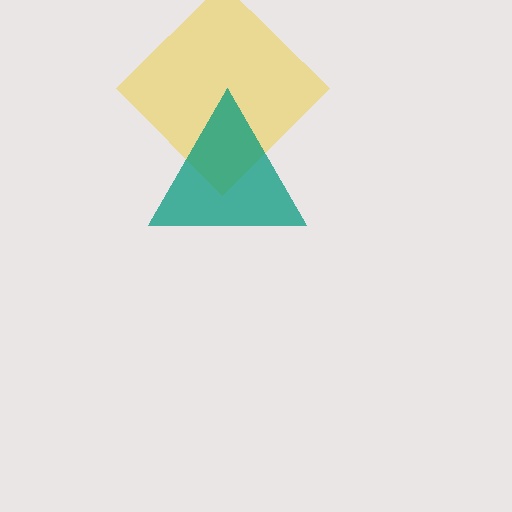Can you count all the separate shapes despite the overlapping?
Yes, there are 2 separate shapes.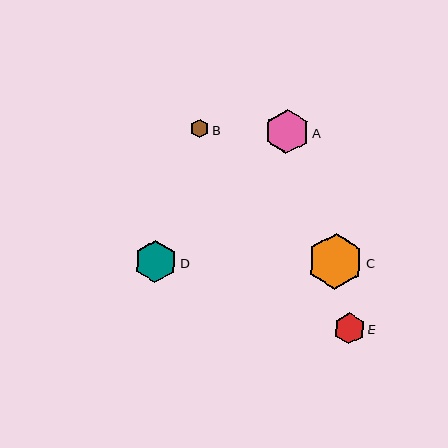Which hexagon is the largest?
Hexagon C is the largest with a size of approximately 55 pixels.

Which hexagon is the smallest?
Hexagon B is the smallest with a size of approximately 19 pixels.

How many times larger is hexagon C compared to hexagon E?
Hexagon C is approximately 1.8 times the size of hexagon E.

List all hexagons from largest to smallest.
From largest to smallest: C, A, D, E, B.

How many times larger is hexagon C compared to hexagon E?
Hexagon C is approximately 1.8 times the size of hexagon E.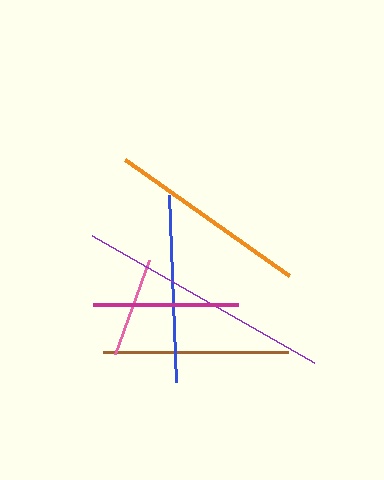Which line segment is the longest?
The purple line is the longest at approximately 256 pixels.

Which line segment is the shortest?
The pink line is the shortest at approximately 100 pixels.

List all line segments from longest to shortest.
From longest to shortest: purple, orange, blue, brown, magenta, pink.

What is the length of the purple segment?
The purple segment is approximately 256 pixels long.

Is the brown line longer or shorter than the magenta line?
The brown line is longer than the magenta line.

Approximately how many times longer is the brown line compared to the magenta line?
The brown line is approximately 1.3 times the length of the magenta line.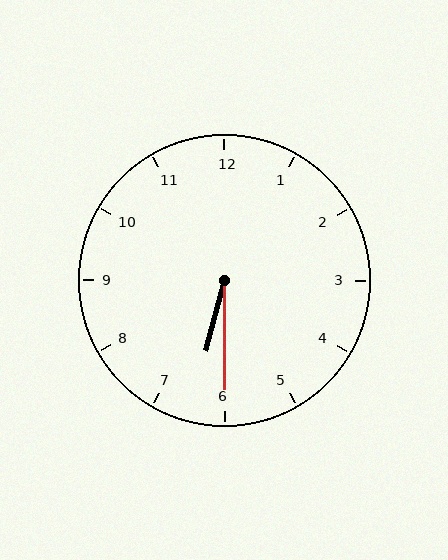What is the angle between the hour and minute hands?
Approximately 15 degrees.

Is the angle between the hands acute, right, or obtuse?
It is acute.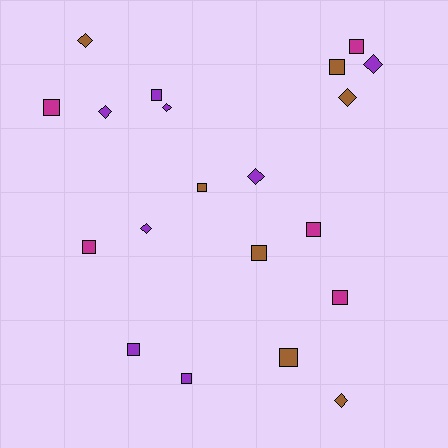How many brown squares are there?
There are 4 brown squares.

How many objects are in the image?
There are 20 objects.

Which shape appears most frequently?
Square, with 12 objects.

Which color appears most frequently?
Purple, with 8 objects.